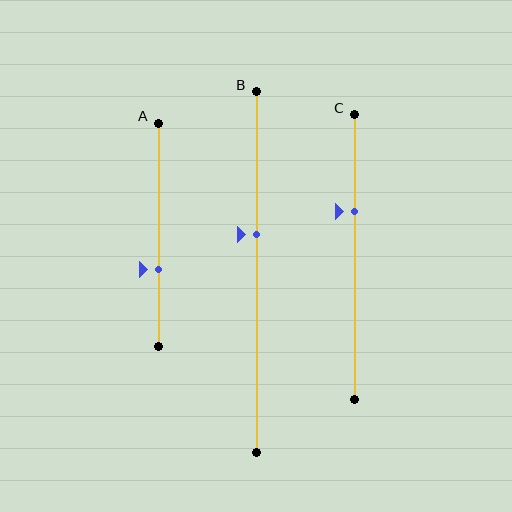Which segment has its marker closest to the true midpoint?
Segment B has its marker closest to the true midpoint.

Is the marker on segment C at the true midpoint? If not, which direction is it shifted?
No, the marker on segment C is shifted upward by about 16% of the segment length.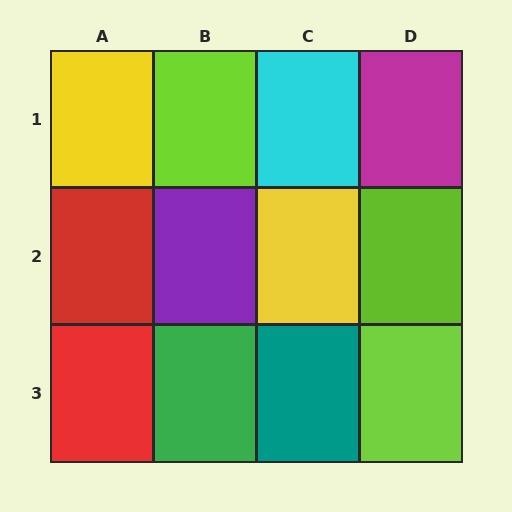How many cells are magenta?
1 cell is magenta.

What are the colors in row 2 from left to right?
Red, purple, yellow, lime.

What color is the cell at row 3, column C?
Teal.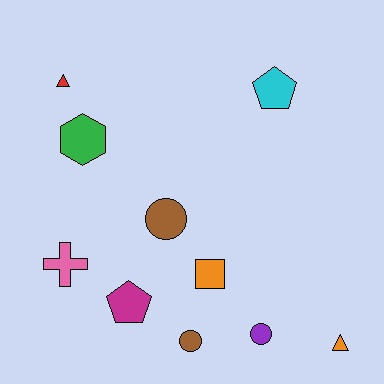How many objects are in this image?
There are 10 objects.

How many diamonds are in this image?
There are no diamonds.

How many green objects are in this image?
There is 1 green object.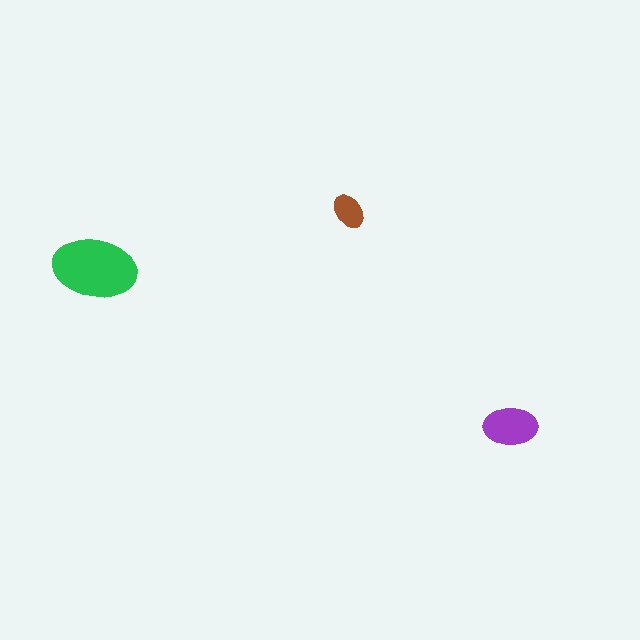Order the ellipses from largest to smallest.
the green one, the purple one, the brown one.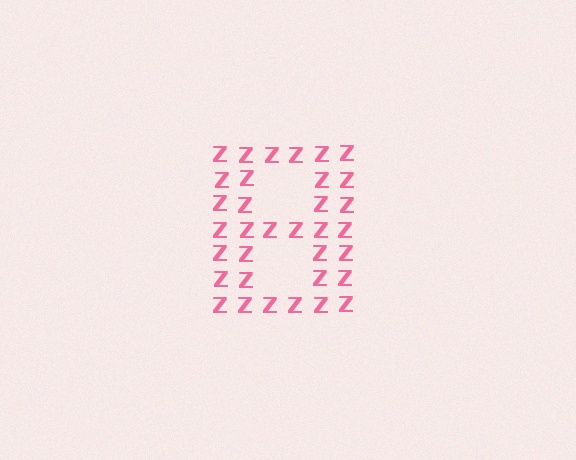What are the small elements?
The small elements are letter Z's.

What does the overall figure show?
The overall figure shows the letter B.